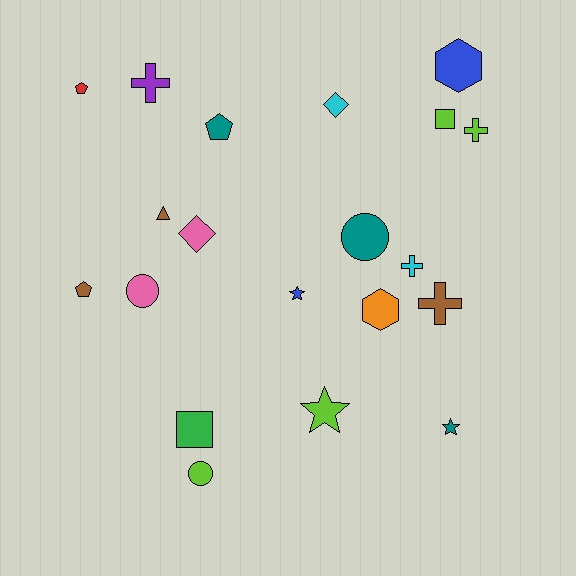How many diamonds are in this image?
There are 2 diamonds.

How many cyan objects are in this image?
There are 2 cyan objects.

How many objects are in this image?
There are 20 objects.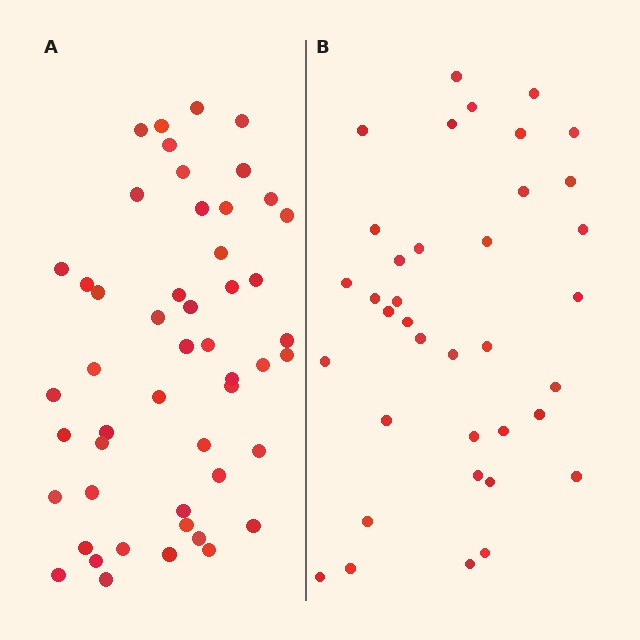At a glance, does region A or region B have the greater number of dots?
Region A (the left region) has more dots.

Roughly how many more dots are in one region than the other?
Region A has approximately 15 more dots than region B.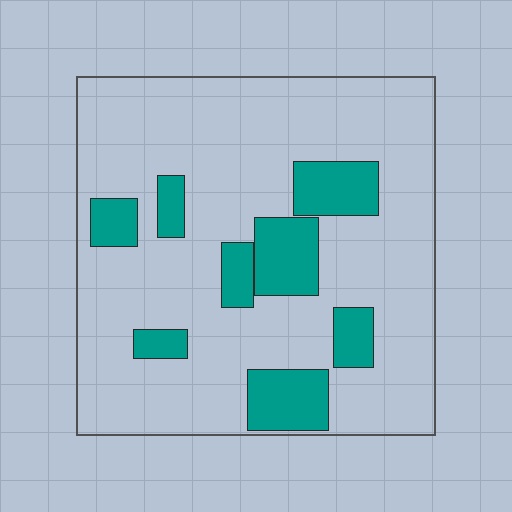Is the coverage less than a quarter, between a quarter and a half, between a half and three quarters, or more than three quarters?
Less than a quarter.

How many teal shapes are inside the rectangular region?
8.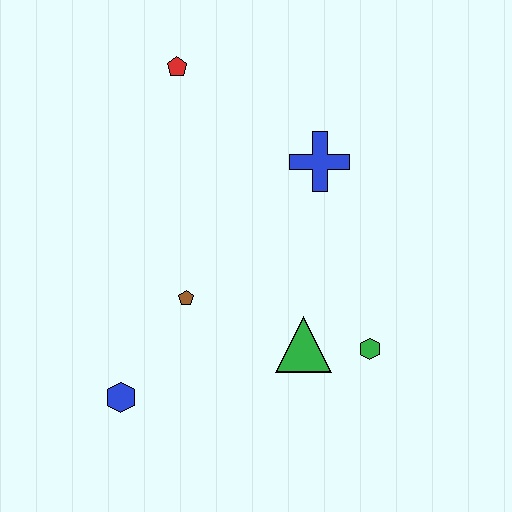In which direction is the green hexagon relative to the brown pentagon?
The green hexagon is to the right of the brown pentagon.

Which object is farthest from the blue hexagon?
The red pentagon is farthest from the blue hexagon.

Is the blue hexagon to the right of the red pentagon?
No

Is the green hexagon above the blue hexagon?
Yes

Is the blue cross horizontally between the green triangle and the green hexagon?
Yes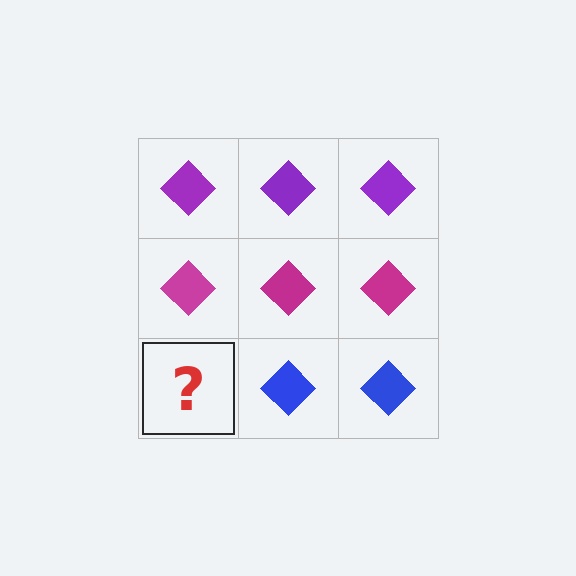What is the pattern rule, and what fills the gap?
The rule is that each row has a consistent color. The gap should be filled with a blue diamond.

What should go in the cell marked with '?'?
The missing cell should contain a blue diamond.